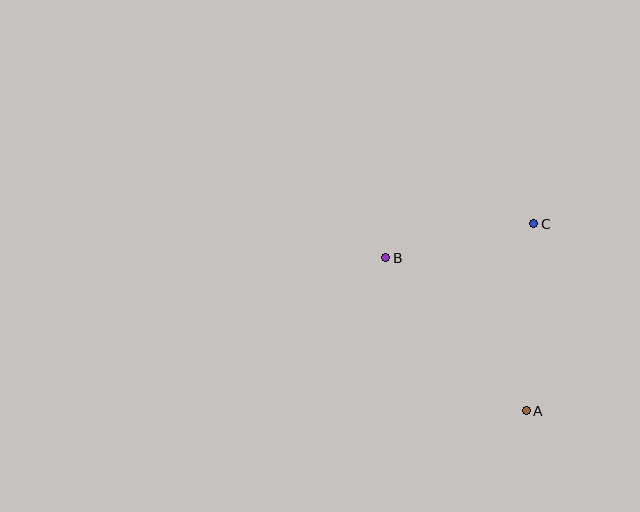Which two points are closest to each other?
Points B and C are closest to each other.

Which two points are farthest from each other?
Points A and B are farthest from each other.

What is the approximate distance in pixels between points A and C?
The distance between A and C is approximately 187 pixels.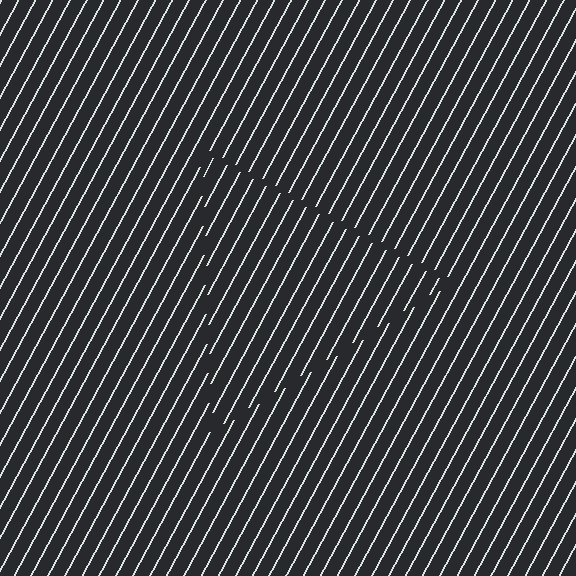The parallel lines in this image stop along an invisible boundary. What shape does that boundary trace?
An illusory triangle. The interior of the shape contains the same grating, shifted by half a period — the contour is defined by the phase discontinuity where line-ends from the inner and outer gratings abut.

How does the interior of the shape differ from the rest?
The interior of the shape contains the same grating, shifted by half a period — the contour is defined by the phase discontinuity where line-ends from the inner and outer gratings abut.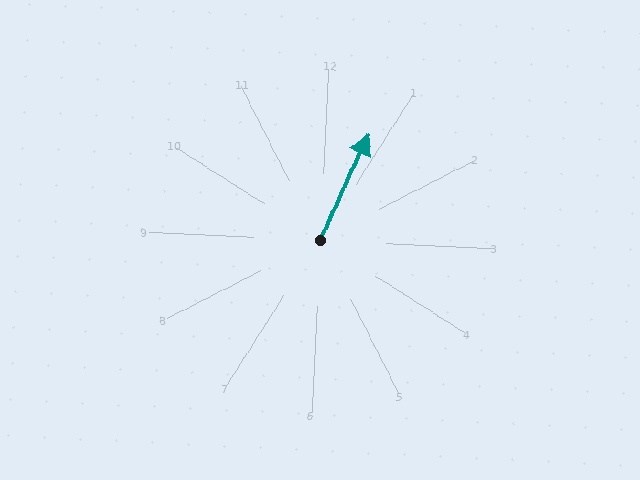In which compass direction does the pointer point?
North.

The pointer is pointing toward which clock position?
Roughly 1 o'clock.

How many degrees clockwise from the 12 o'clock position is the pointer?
Approximately 22 degrees.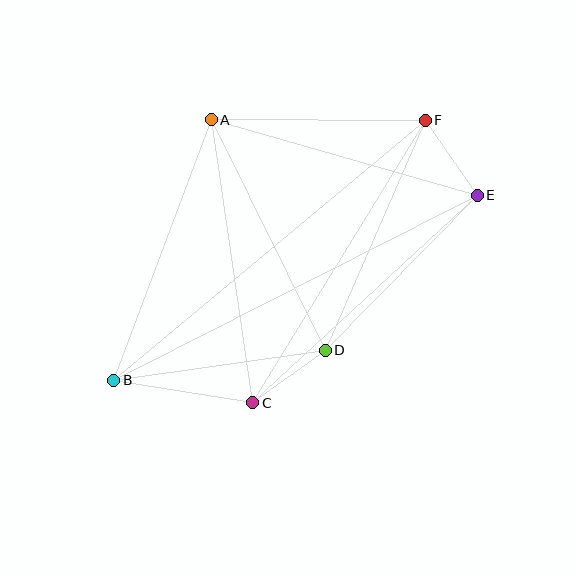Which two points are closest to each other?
Points C and D are closest to each other.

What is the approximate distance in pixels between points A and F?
The distance between A and F is approximately 214 pixels.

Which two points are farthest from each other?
Points B and E are farthest from each other.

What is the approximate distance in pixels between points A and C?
The distance between A and C is approximately 286 pixels.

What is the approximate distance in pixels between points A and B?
The distance between A and B is approximately 278 pixels.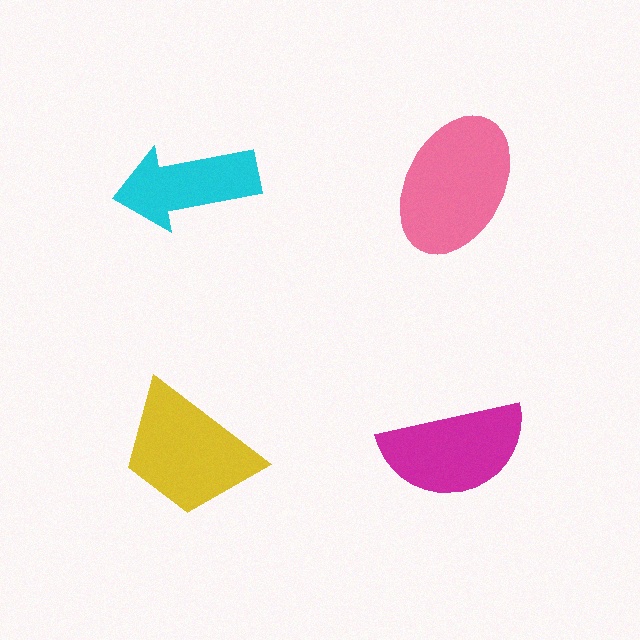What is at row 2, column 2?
A magenta semicircle.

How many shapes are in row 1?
2 shapes.